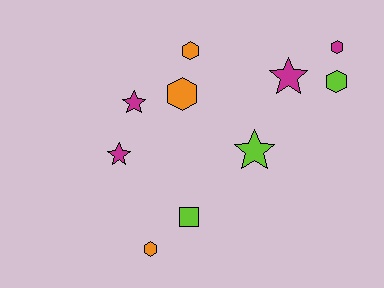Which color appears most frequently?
Magenta, with 4 objects.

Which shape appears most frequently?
Hexagon, with 5 objects.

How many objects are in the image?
There are 10 objects.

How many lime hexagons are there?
There is 1 lime hexagon.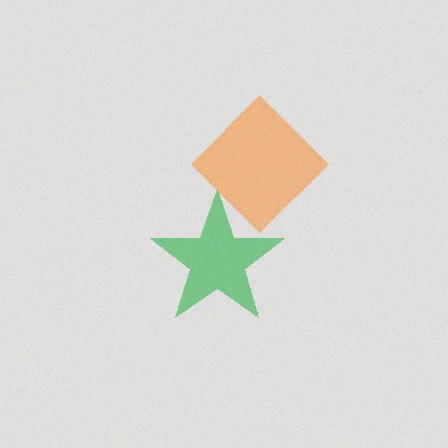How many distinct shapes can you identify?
There are 2 distinct shapes: an orange diamond, a green star.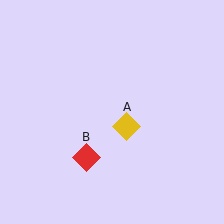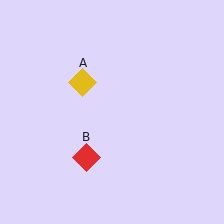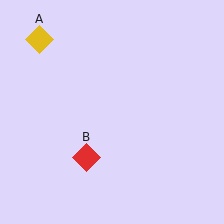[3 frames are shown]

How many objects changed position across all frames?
1 object changed position: yellow diamond (object A).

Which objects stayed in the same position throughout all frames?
Red diamond (object B) remained stationary.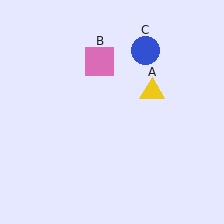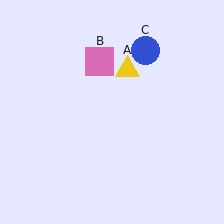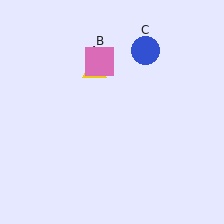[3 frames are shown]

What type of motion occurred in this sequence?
The yellow triangle (object A) rotated counterclockwise around the center of the scene.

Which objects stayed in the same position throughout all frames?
Pink square (object B) and blue circle (object C) remained stationary.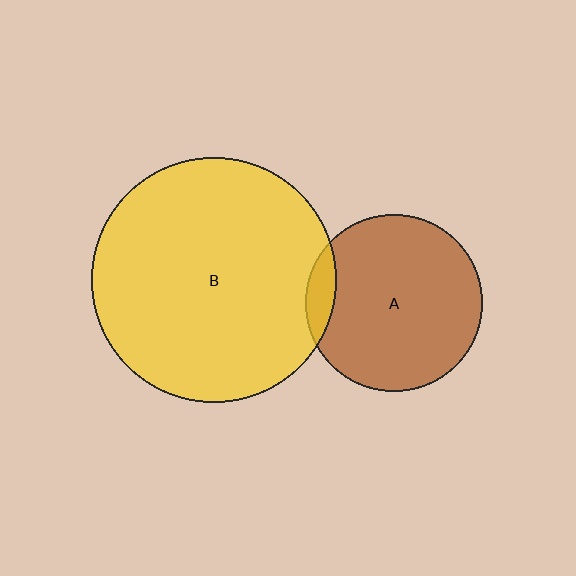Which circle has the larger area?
Circle B (yellow).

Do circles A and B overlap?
Yes.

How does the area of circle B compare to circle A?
Approximately 1.9 times.